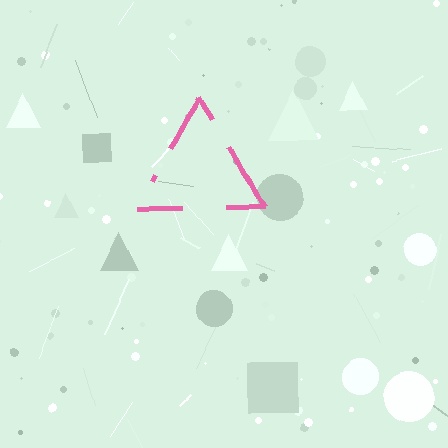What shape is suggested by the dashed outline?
The dashed outline suggests a triangle.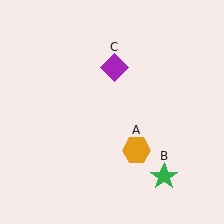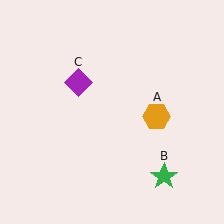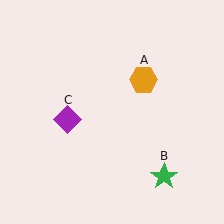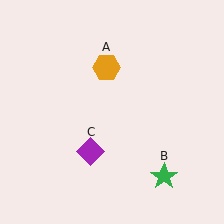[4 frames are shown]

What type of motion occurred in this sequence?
The orange hexagon (object A), purple diamond (object C) rotated counterclockwise around the center of the scene.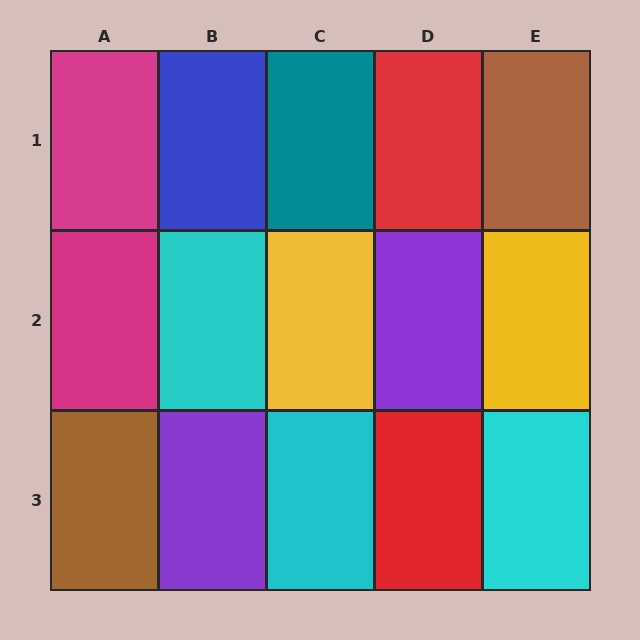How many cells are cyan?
3 cells are cyan.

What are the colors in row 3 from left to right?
Brown, purple, cyan, red, cyan.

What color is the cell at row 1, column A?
Magenta.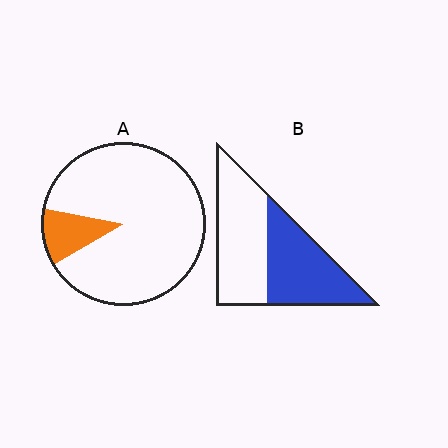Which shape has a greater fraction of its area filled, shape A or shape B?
Shape B.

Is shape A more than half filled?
No.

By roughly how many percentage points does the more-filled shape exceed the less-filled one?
By roughly 35 percentage points (B over A).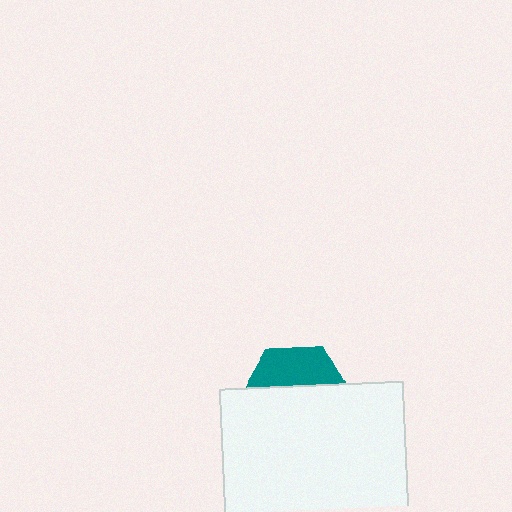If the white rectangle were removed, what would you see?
You would see the complete teal hexagon.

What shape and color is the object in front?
The object in front is a white rectangle.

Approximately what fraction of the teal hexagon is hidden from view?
Roughly 64% of the teal hexagon is hidden behind the white rectangle.